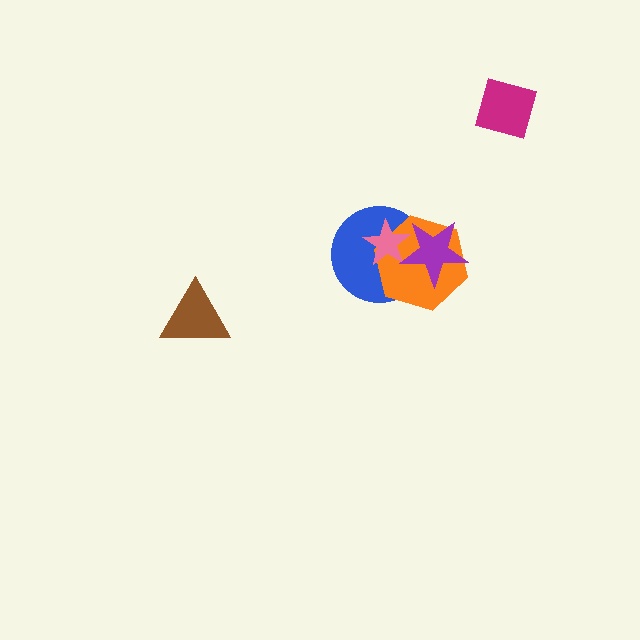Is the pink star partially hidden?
Yes, it is partially covered by another shape.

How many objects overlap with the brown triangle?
0 objects overlap with the brown triangle.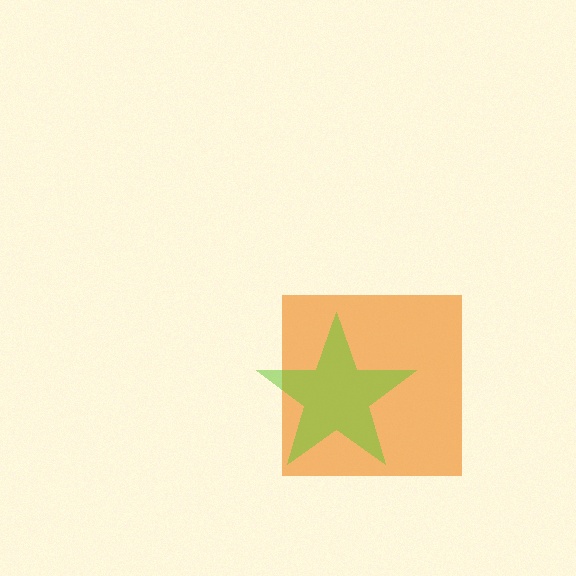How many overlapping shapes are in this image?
There are 2 overlapping shapes in the image.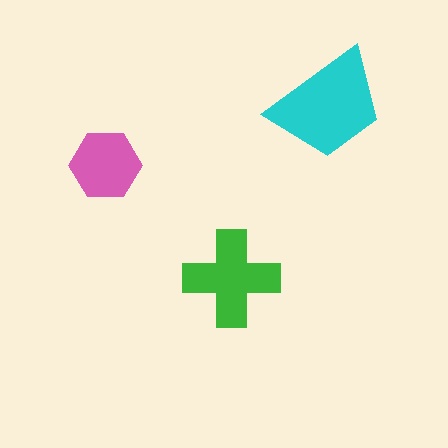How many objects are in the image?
There are 3 objects in the image.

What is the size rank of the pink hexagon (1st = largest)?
3rd.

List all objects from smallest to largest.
The pink hexagon, the green cross, the cyan trapezoid.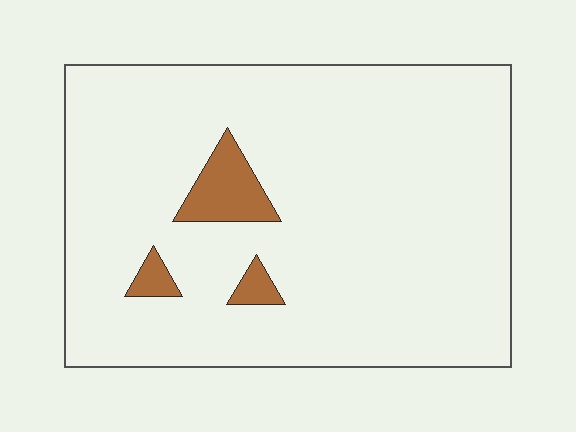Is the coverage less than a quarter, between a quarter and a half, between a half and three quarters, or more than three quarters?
Less than a quarter.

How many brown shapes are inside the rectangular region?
3.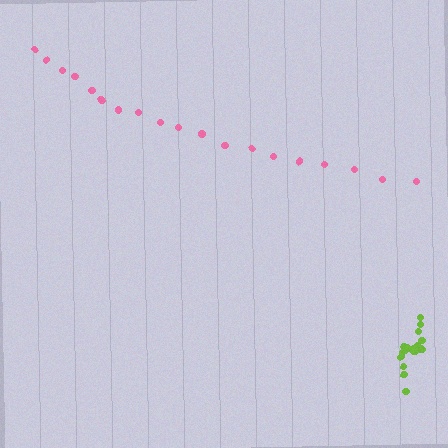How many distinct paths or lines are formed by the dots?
There are 2 distinct paths.